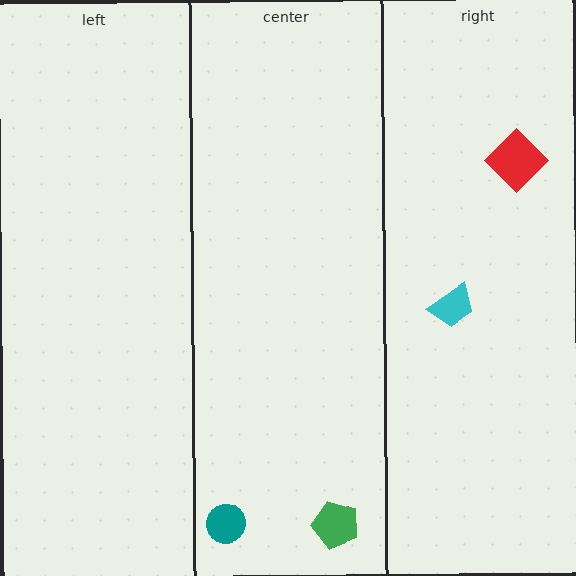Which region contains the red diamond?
The right region.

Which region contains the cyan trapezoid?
The right region.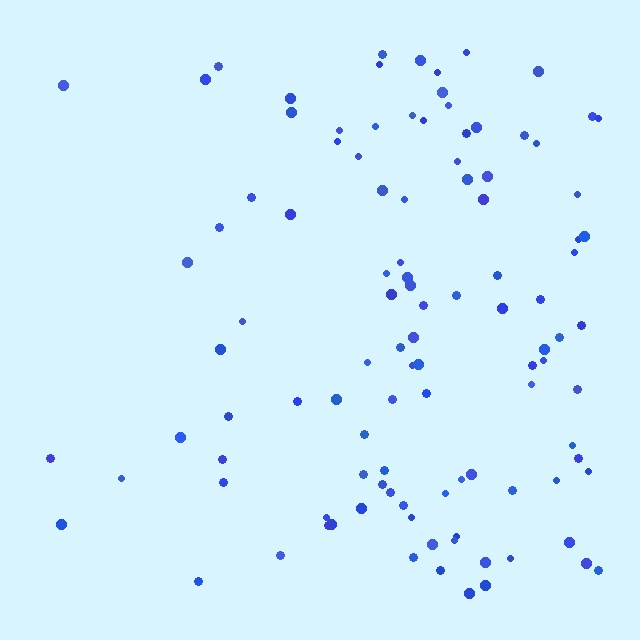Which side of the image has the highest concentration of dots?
The right.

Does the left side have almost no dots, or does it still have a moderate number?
Still a moderate number, just noticeably fewer than the right.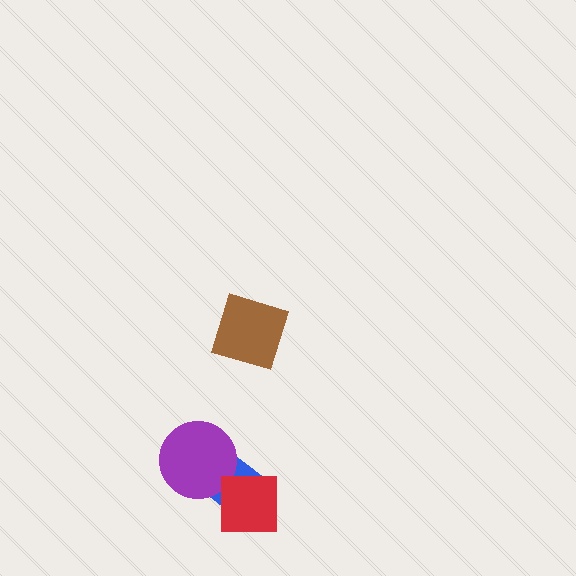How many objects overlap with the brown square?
0 objects overlap with the brown square.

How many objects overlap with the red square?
1 object overlaps with the red square.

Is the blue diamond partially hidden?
Yes, it is partially covered by another shape.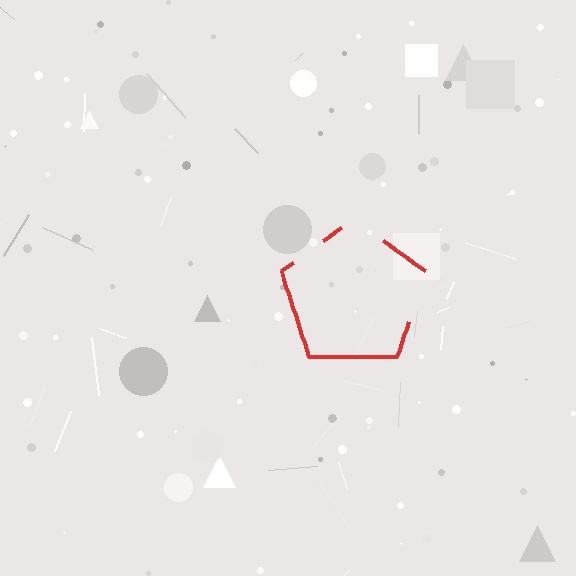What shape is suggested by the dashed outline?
The dashed outline suggests a pentagon.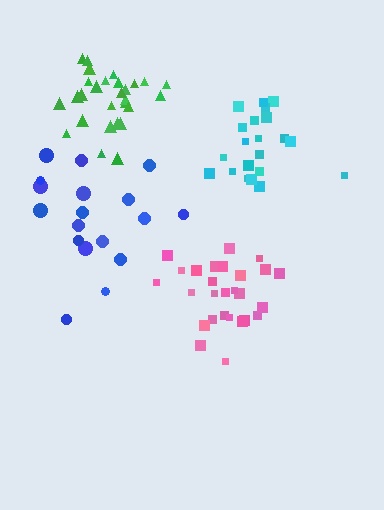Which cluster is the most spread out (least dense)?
Blue.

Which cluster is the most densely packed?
Green.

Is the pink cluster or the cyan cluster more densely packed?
Pink.